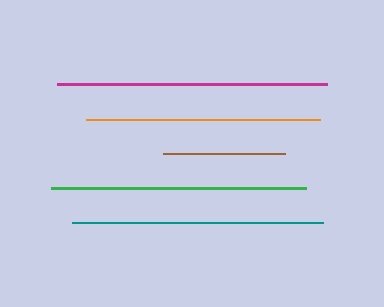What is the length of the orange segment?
The orange segment is approximately 234 pixels long.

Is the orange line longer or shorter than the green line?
The green line is longer than the orange line.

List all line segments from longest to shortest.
From longest to shortest: magenta, green, teal, orange, brown.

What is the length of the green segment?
The green segment is approximately 255 pixels long.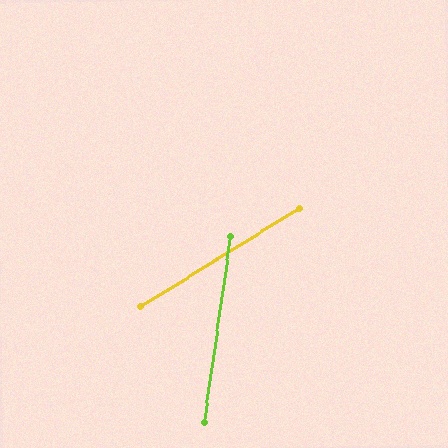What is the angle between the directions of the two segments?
Approximately 50 degrees.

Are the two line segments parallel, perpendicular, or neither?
Neither parallel nor perpendicular — they differ by about 50°.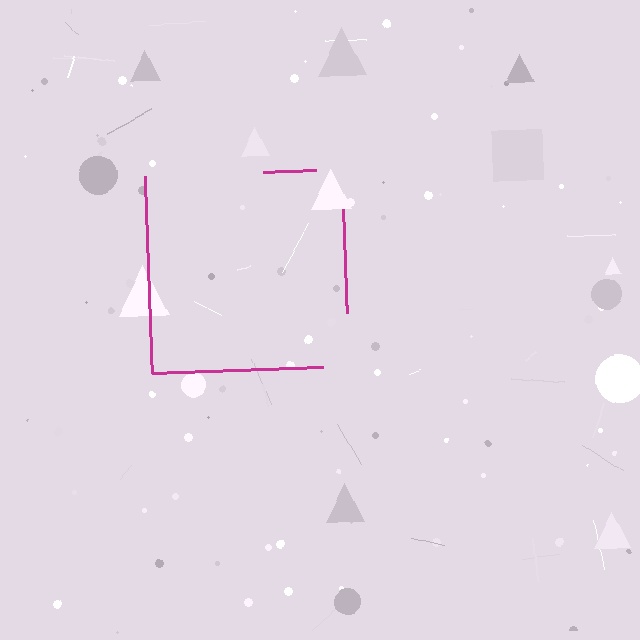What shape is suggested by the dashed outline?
The dashed outline suggests a square.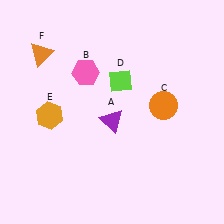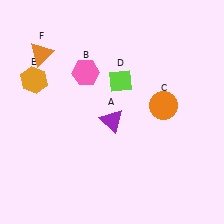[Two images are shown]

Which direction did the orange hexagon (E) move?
The orange hexagon (E) moved up.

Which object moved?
The orange hexagon (E) moved up.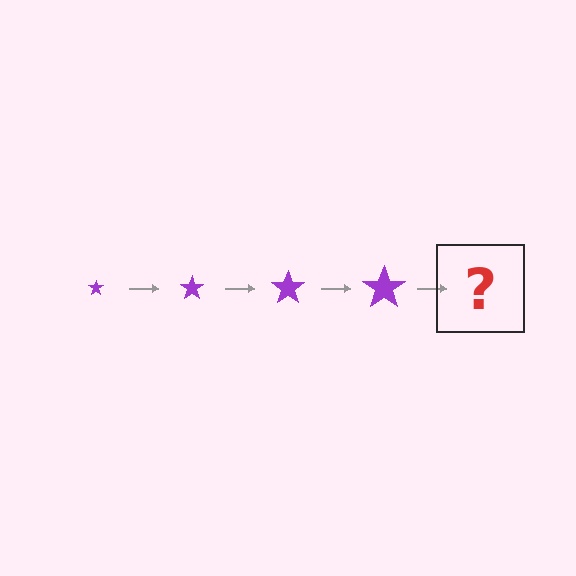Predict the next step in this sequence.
The next step is a purple star, larger than the previous one.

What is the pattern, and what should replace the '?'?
The pattern is that the star gets progressively larger each step. The '?' should be a purple star, larger than the previous one.